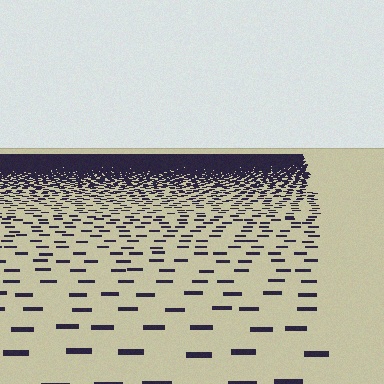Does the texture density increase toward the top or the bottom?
Density increases toward the top.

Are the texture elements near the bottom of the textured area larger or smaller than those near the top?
Larger. Near the bottom, elements are closer to the viewer and appear at a bigger on-screen size.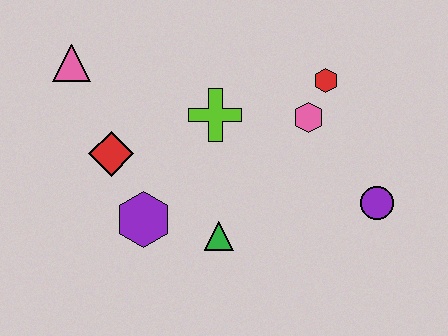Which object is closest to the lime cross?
The pink hexagon is closest to the lime cross.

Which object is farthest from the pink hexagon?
The pink triangle is farthest from the pink hexagon.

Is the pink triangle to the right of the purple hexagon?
No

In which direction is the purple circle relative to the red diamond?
The purple circle is to the right of the red diamond.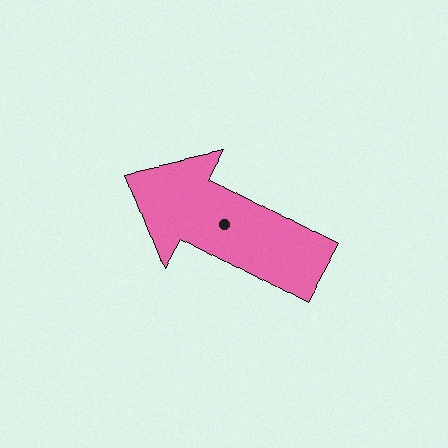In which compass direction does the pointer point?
Northwest.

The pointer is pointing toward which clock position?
Roughly 10 o'clock.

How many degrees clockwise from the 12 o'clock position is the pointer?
Approximately 298 degrees.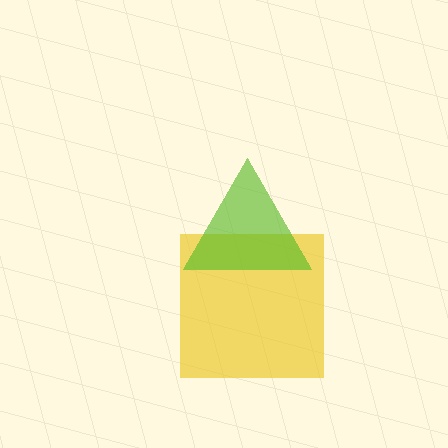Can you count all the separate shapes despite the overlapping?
Yes, there are 2 separate shapes.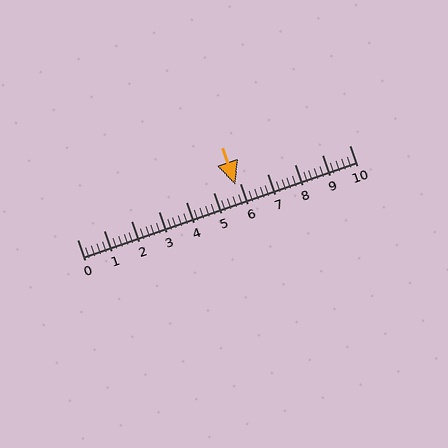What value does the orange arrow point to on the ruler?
The orange arrow points to approximately 5.8.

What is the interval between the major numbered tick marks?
The major tick marks are spaced 1 units apart.